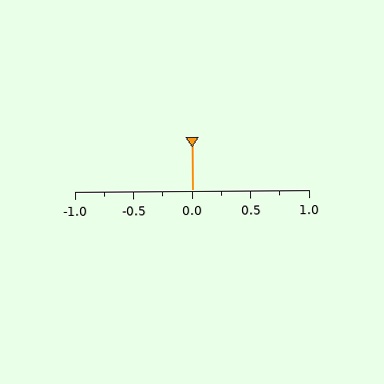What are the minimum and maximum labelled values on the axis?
The axis runs from -1.0 to 1.0.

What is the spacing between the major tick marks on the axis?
The major ticks are spaced 0.5 apart.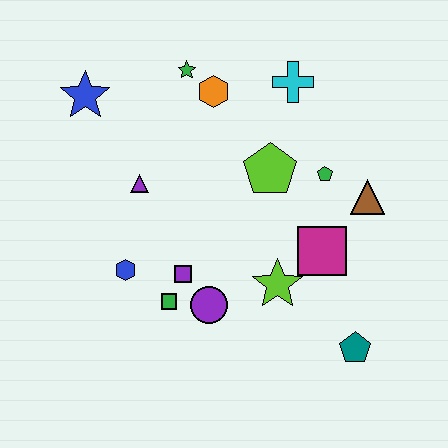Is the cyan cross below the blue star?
No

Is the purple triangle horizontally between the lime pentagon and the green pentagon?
No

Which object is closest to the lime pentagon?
The green pentagon is closest to the lime pentagon.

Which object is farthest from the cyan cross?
The teal pentagon is farthest from the cyan cross.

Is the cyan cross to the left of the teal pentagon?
Yes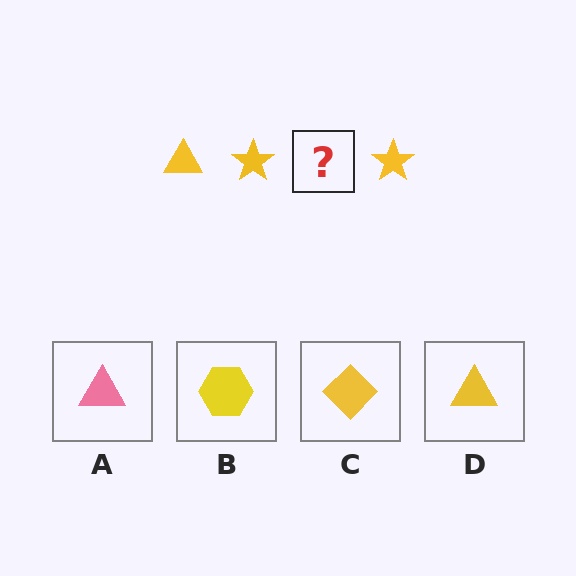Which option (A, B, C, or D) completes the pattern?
D.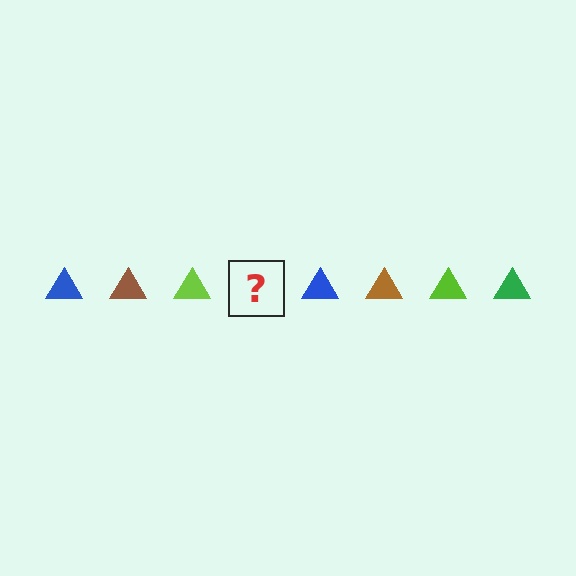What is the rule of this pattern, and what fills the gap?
The rule is that the pattern cycles through blue, brown, lime, green triangles. The gap should be filled with a green triangle.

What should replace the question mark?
The question mark should be replaced with a green triangle.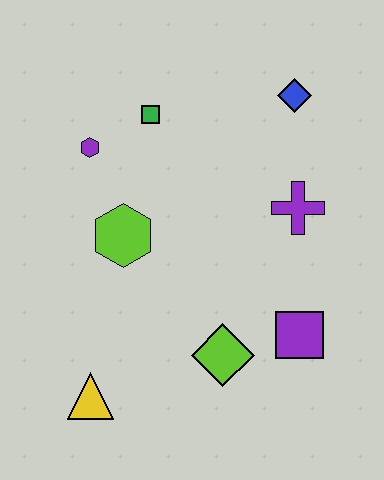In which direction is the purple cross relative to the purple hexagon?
The purple cross is to the right of the purple hexagon.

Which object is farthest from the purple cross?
The yellow triangle is farthest from the purple cross.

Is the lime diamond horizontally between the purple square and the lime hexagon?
Yes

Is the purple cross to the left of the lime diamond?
No